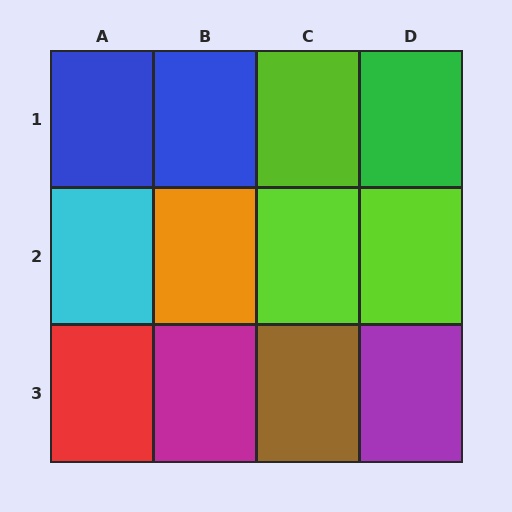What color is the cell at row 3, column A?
Red.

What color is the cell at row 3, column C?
Brown.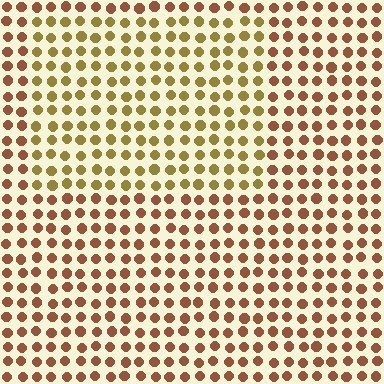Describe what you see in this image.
The image is filled with small brown elements in a uniform arrangement. A rectangle-shaped region is visible where the elements are tinted to a slightly different hue, forming a subtle color boundary.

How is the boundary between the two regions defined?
The boundary is defined purely by a slight shift in hue (about 34 degrees). Spacing, size, and orientation are identical on both sides.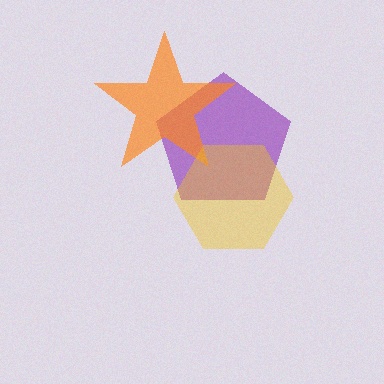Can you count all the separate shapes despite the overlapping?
Yes, there are 3 separate shapes.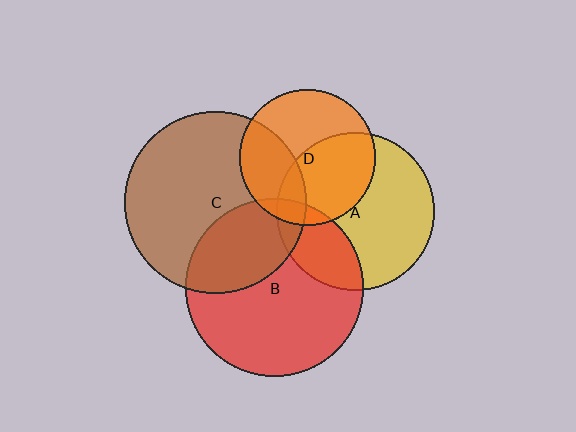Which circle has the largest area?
Circle C (brown).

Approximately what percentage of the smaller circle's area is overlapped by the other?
Approximately 30%.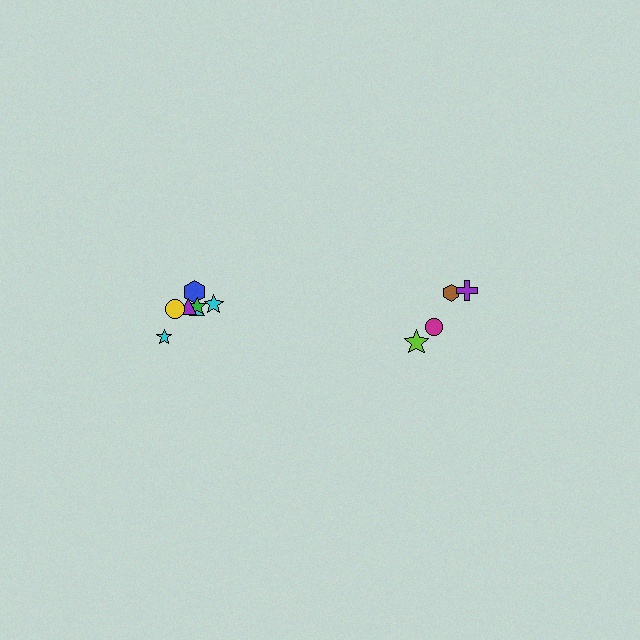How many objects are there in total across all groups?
There are 11 objects.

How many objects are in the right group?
There are 4 objects.